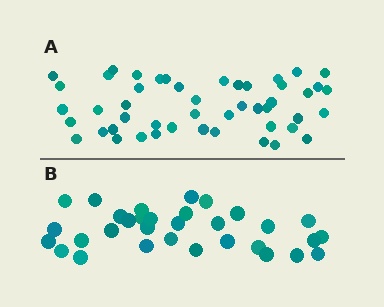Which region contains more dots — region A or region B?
Region A (the top region) has more dots.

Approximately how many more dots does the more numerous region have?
Region A has approximately 15 more dots than region B.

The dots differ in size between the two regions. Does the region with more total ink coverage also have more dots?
No. Region B has more total ink coverage because its dots are larger, but region A actually contains more individual dots. Total area can be misleading — the number of items is what matters here.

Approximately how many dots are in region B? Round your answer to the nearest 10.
About 30 dots. (The exact count is 32, which rounds to 30.)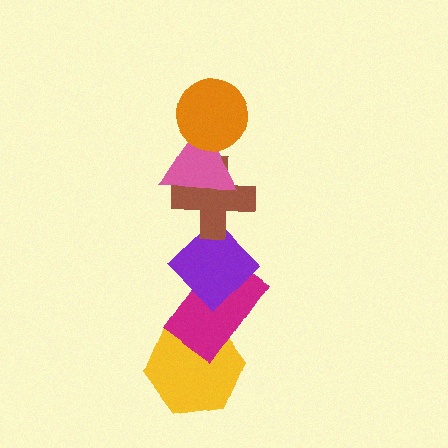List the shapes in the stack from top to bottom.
From top to bottom: the orange circle, the pink triangle, the brown cross, the purple diamond, the magenta rectangle, the yellow hexagon.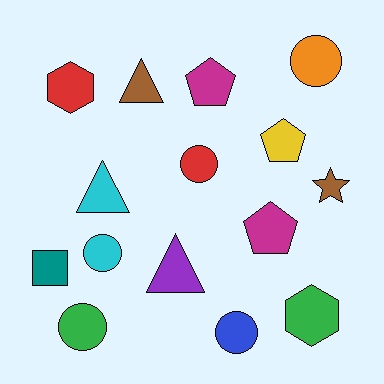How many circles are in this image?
There are 5 circles.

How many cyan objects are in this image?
There are 2 cyan objects.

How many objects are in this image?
There are 15 objects.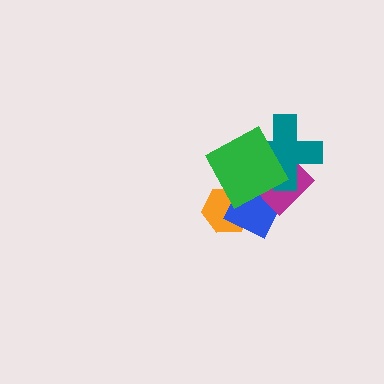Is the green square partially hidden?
No, no other shape covers it.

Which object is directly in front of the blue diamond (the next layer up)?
The magenta diamond is directly in front of the blue diamond.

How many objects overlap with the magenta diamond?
3 objects overlap with the magenta diamond.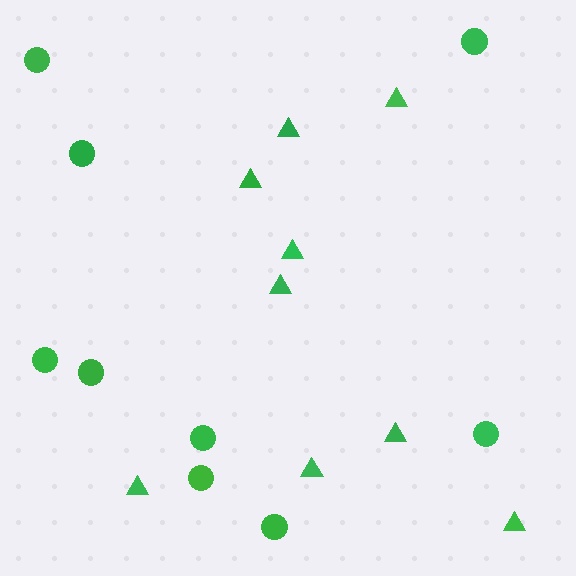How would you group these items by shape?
There are 2 groups: one group of triangles (9) and one group of circles (9).